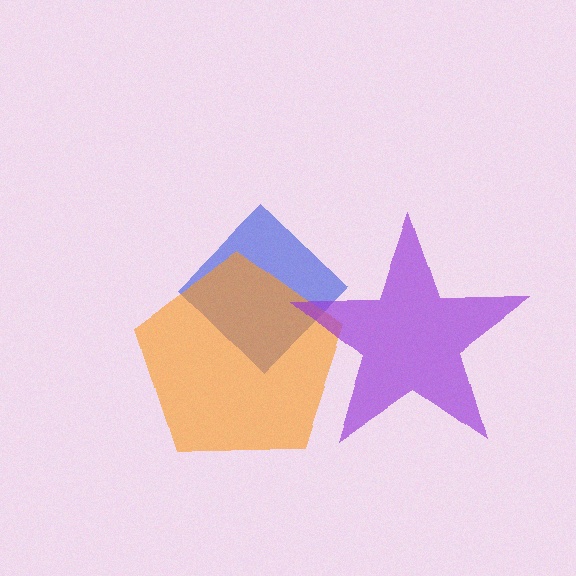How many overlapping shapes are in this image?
There are 3 overlapping shapes in the image.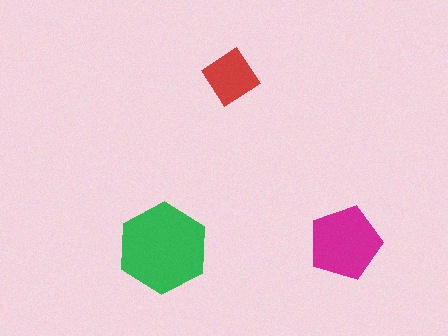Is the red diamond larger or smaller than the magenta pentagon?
Smaller.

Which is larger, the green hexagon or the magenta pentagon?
The green hexagon.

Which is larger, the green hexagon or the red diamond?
The green hexagon.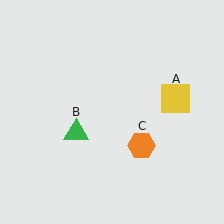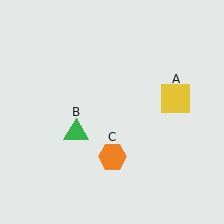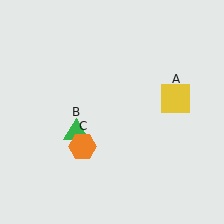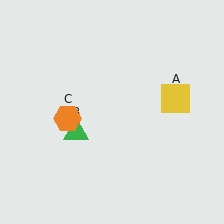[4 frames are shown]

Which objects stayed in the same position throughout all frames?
Yellow square (object A) and green triangle (object B) remained stationary.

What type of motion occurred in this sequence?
The orange hexagon (object C) rotated clockwise around the center of the scene.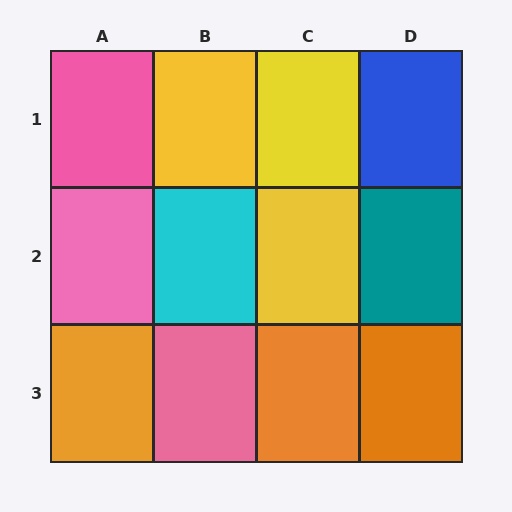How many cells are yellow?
3 cells are yellow.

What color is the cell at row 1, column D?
Blue.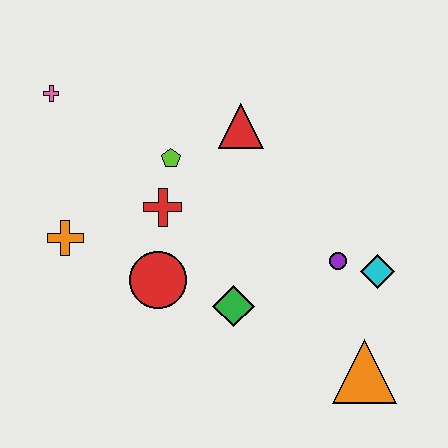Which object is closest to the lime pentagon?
The red cross is closest to the lime pentagon.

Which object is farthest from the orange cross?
The orange triangle is farthest from the orange cross.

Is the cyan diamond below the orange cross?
Yes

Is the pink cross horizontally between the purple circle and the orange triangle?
No